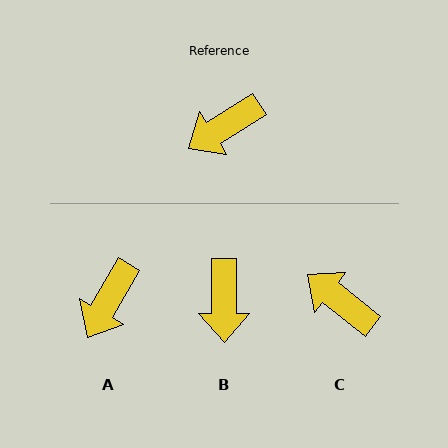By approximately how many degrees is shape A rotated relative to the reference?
Approximately 28 degrees counter-clockwise.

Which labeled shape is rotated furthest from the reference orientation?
C, about 71 degrees away.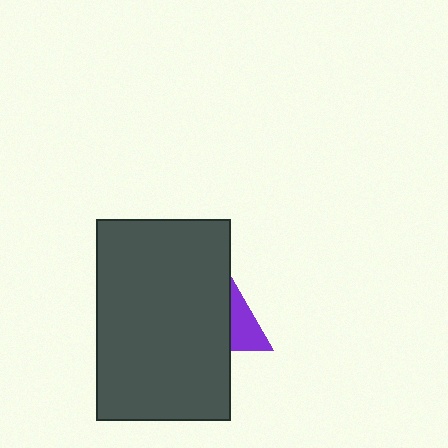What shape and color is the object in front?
The object in front is a dark gray rectangle.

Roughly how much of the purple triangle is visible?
A small part of it is visible (roughly 32%).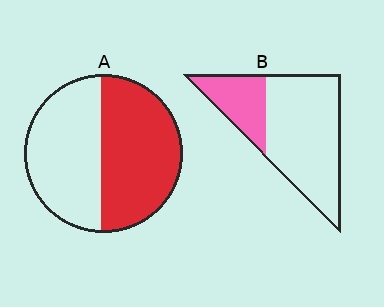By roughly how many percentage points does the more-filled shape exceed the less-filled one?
By roughly 25 percentage points (A over B).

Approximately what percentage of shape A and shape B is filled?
A is approximately 50% and B is approximately 30%.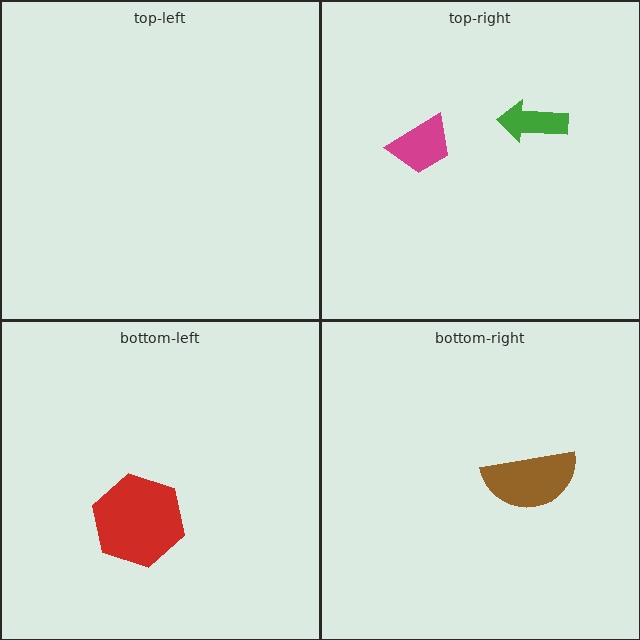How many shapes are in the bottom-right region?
1.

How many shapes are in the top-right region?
2.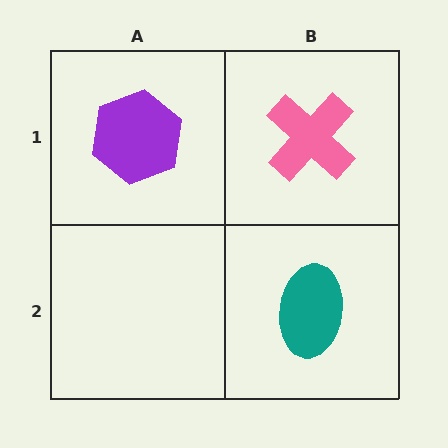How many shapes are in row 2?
1 shape.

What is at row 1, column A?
A purple hexagon.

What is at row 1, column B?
A pink cross.